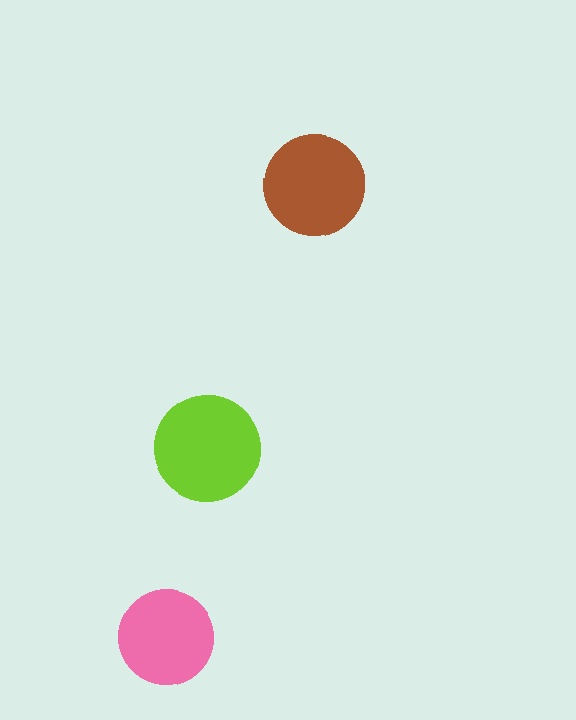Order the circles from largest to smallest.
the lime one, the brown one, the pink one.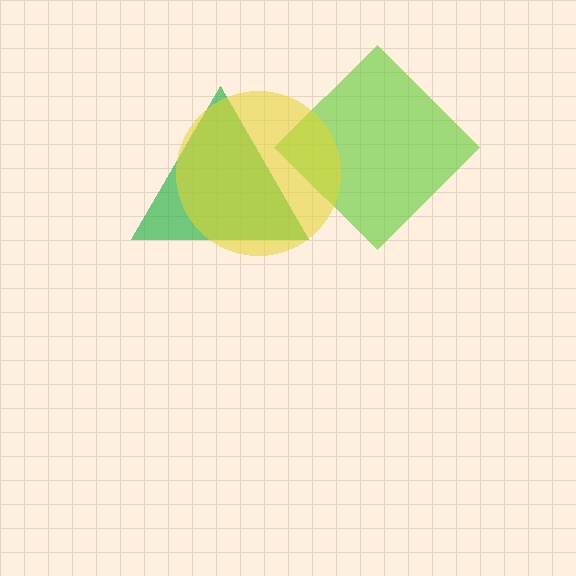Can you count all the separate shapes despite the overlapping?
Yes, there are 3 separate shapes.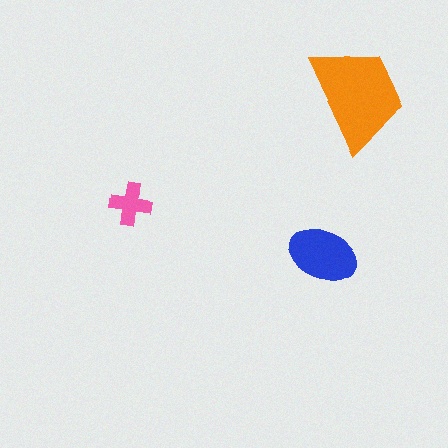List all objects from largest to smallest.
The orange trapezoid, the blue ellipse, the pink cross.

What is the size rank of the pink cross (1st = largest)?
3rd.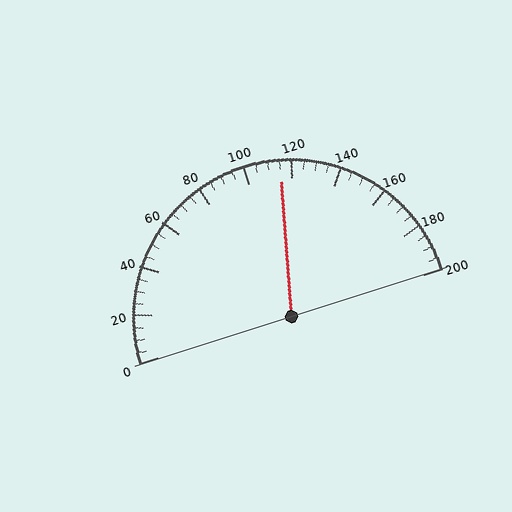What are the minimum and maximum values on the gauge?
The gauge ranges from 0 to 200.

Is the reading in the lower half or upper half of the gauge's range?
The reading is in the upper half of the range (0 to 200).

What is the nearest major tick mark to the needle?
The nearest major tick mark is 120.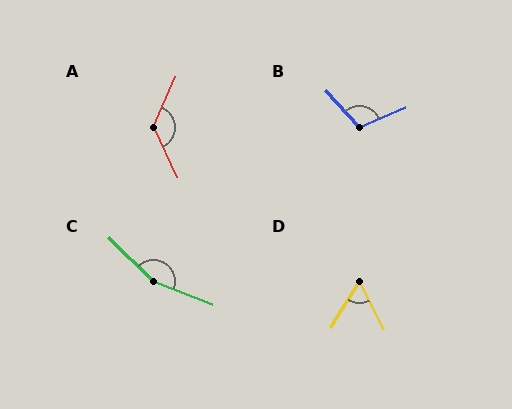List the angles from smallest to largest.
D (59°), B (110°), A (130°), C (156°).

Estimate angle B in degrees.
Approximately 110 degrees.